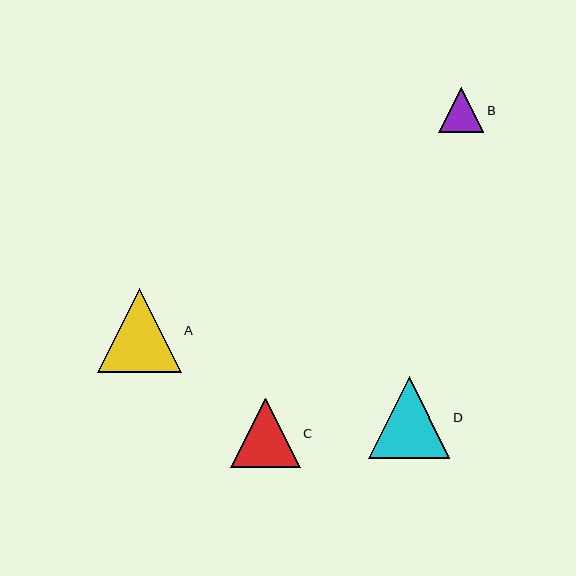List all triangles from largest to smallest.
From largest to smallest: A, D, C, B.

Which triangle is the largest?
Triangle A is the largest with a size of approximately 84 pixels.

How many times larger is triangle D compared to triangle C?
Triangle D is approximately 1.2 times the size of triangle C.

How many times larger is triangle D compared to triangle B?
Triangle D is approximately 1.8 times the size of triangle B.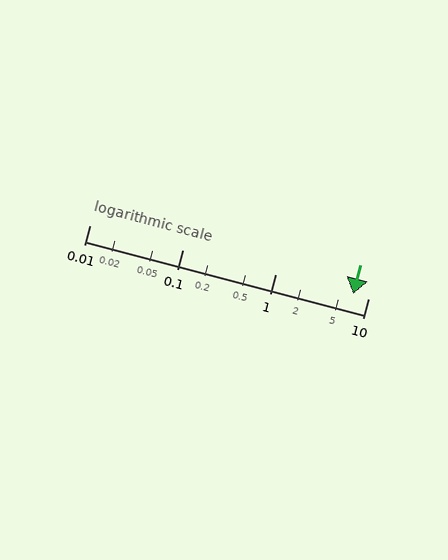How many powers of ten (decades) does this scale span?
The scale spans 3 decades, from 0.01 to 10.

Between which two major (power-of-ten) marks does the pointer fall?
The pointer is between 1 and 10.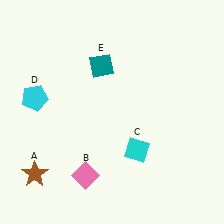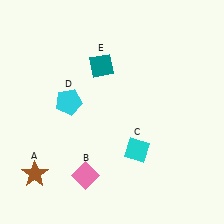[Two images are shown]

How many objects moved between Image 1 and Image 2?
1 object moved between the two images.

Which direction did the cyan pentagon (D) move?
The cyan pentagon (D) moved right.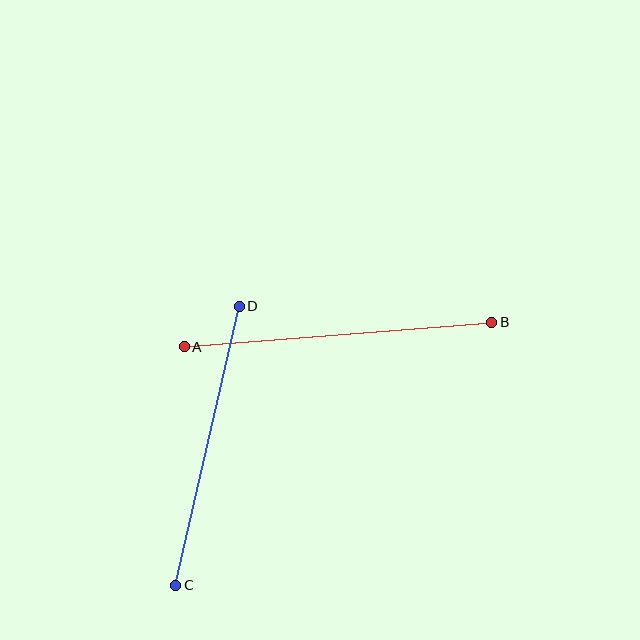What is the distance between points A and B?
The distance is approximately 308 pixels.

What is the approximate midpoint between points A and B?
The midpoint is at approximately (338, 334) pixels.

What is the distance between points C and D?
The distance is approximately 286 pixels.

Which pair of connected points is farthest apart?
Points A and B are farthest apart.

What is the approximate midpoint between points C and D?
The midpoint is at approximately (207, 446) pixels.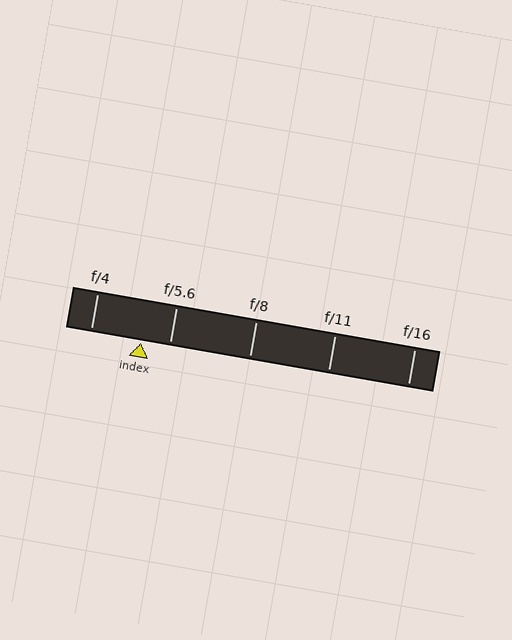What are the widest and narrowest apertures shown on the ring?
The widest aperture shown is f/4 and the narrowest is f/16.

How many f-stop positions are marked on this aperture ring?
There are 5 f-stop positions marked.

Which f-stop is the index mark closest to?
The index mark is closest to f/5.6.